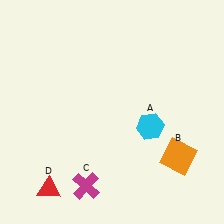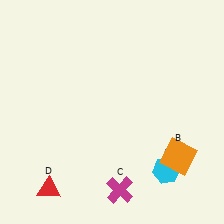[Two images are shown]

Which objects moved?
The objects that moved are: the cyan hexagon (A), the magenta cross (C).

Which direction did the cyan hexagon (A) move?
The cyan hexagon (A) moved down.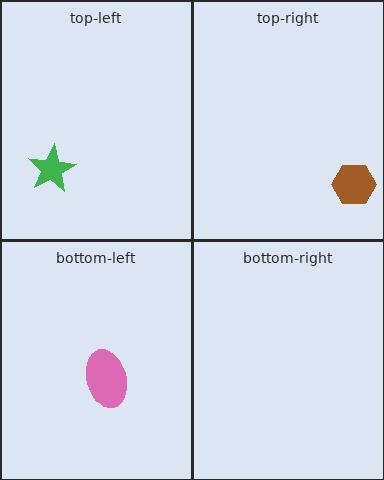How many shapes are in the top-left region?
1.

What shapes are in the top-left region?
The green star.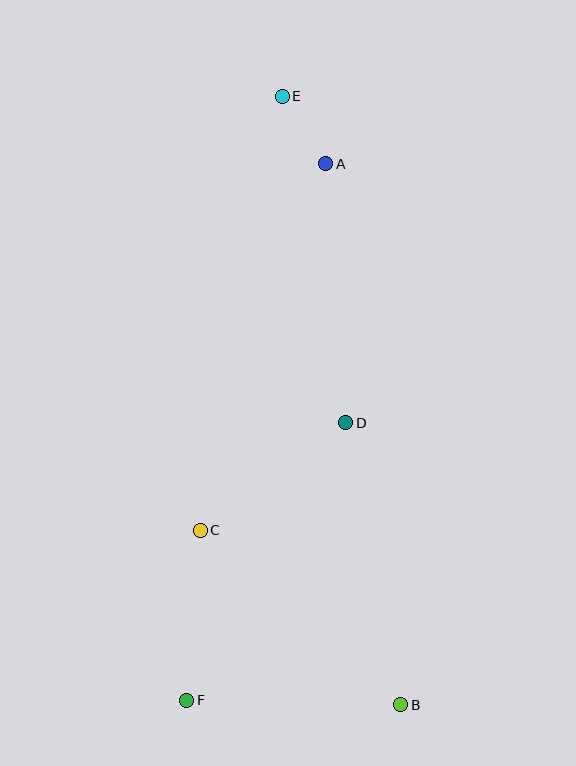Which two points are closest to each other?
Points A and E are closest to each other.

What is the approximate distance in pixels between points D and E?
The distance between D and E is approximately 333 pixels.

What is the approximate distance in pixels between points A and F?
The distance between A and F is approximately 554 pixels.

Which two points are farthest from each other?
Points B and E are farthest from each other.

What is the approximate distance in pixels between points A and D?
The distance between A and D is approximately 259 pixels.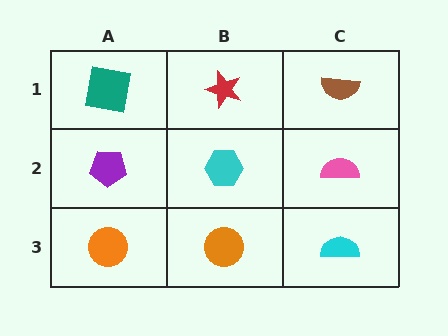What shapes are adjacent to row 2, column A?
A teal square (row 1, column A), an orange circle (row 3, column A), a cyan hexagon (row 2, column B).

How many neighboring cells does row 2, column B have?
4.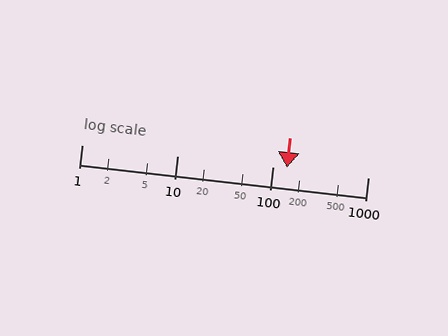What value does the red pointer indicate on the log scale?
The pointer indicates approximately 140.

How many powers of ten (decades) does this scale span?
The scale spans 3 decades, from 1 to 1000.